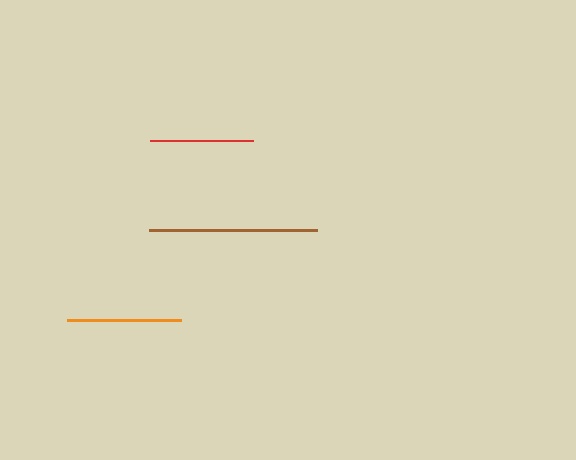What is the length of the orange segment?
The orange segment is approximately 113 pixels long.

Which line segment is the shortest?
The red line is the shortest at approximately 102 pixels.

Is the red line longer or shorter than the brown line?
The brown line is longer than the red line.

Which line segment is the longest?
The brown line is the longest at approximately 168 pixels.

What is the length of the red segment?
The red segment is approximately 102 pixels long.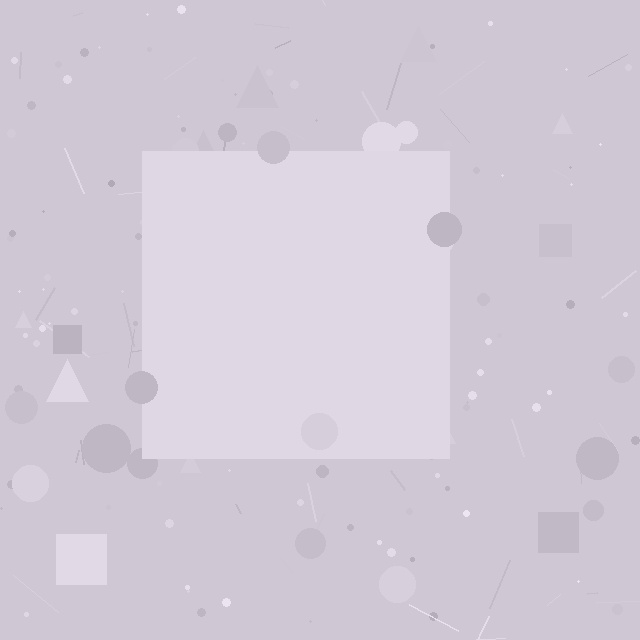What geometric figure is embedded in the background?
A square is embedded in the background.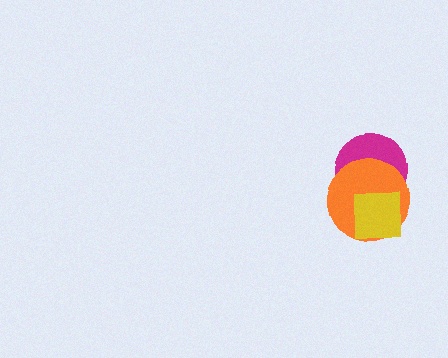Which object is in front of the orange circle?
The yellow square is in front of the orange circle.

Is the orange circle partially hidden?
Yes, it is partially covered by another shape.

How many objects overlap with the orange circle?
2 objects overlap with the orange circle.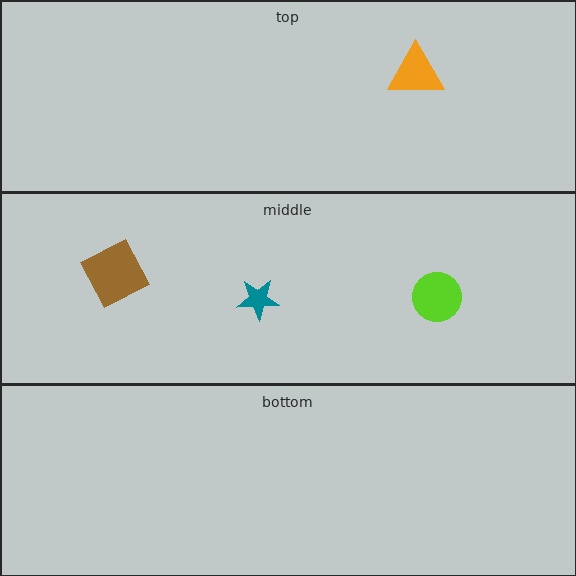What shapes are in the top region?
The orange triangle.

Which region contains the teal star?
The middle region.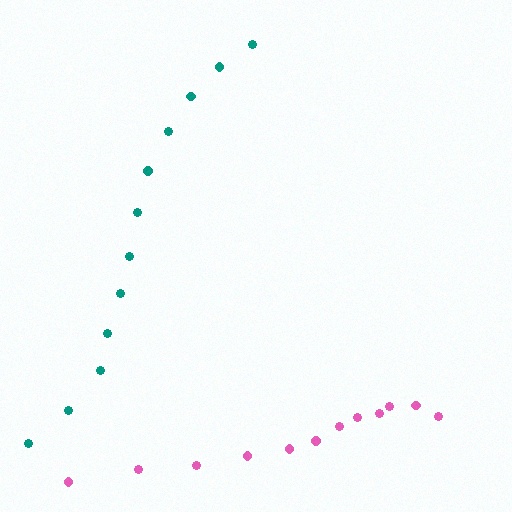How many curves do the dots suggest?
There are 2 distinct paths.